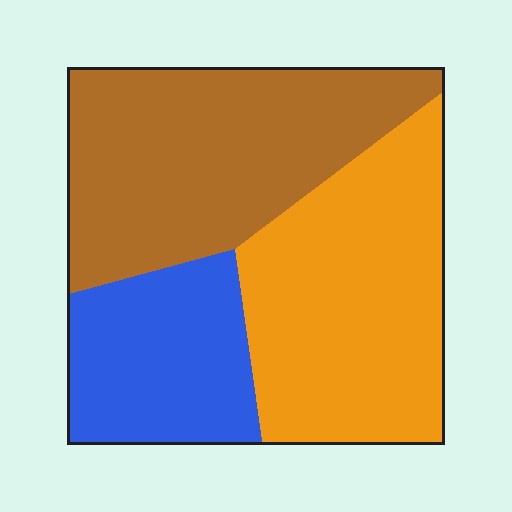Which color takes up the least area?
Blue, at roughly 20%.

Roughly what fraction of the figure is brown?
Brown takes up about two fifths (2/5) of the figure.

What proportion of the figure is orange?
Orange covers 39% of the figure.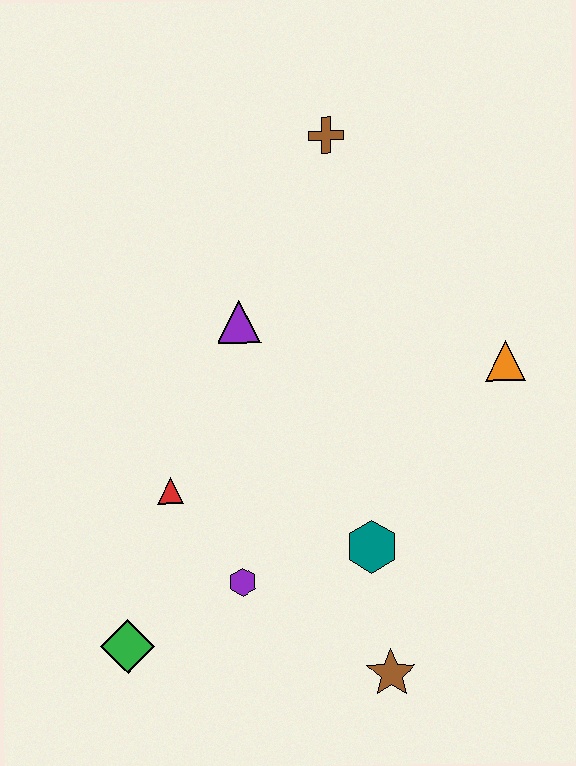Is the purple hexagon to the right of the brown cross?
No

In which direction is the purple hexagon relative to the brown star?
The purple hexagon is to the left of the brown star.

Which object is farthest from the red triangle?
The brown cross is farthest from the red triangle.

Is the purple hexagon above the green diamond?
Yes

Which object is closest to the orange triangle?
The teal hexagon is closest to the orange triangle.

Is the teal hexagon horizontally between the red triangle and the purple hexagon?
No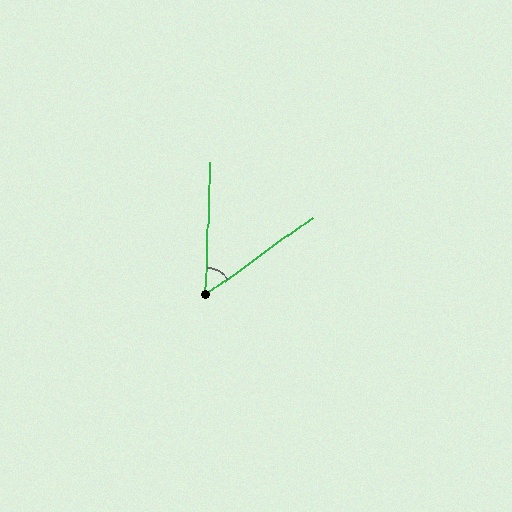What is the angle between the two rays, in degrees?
Approximately 52 degrees.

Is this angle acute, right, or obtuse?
It is acute.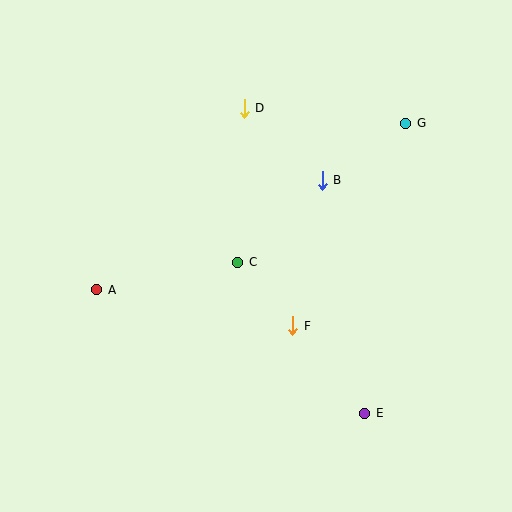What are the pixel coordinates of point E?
Point E is at (365, 413).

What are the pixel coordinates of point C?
Point C is at (238, 263).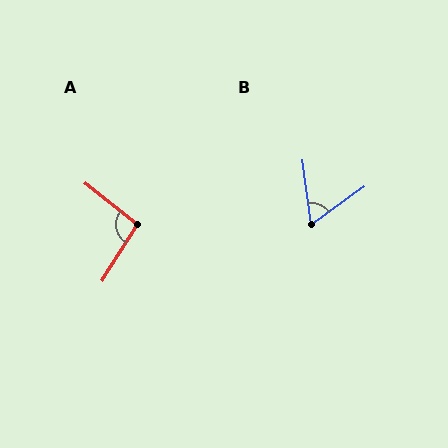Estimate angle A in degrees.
Approximately 96 degrees.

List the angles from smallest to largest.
B (62°), A (96°).